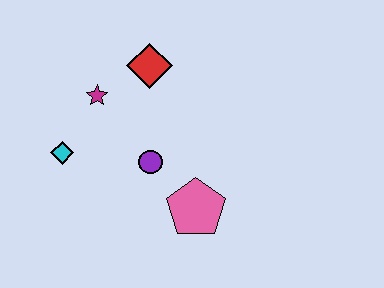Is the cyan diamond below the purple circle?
No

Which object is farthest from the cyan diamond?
The pink pentagon is farthest from the cyan diamond.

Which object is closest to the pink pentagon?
The purple circle is closest to the pink pentagon.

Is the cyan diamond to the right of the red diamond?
No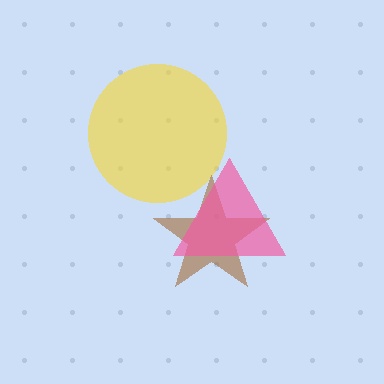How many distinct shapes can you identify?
There are 3 distinct shapes: a yellow circle, a brown star, a pink triangle.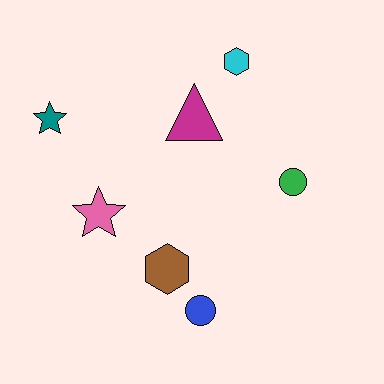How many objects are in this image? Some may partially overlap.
There are 7 objects.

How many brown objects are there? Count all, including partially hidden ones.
There is 1 brown object.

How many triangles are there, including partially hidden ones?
There is 1 triangle.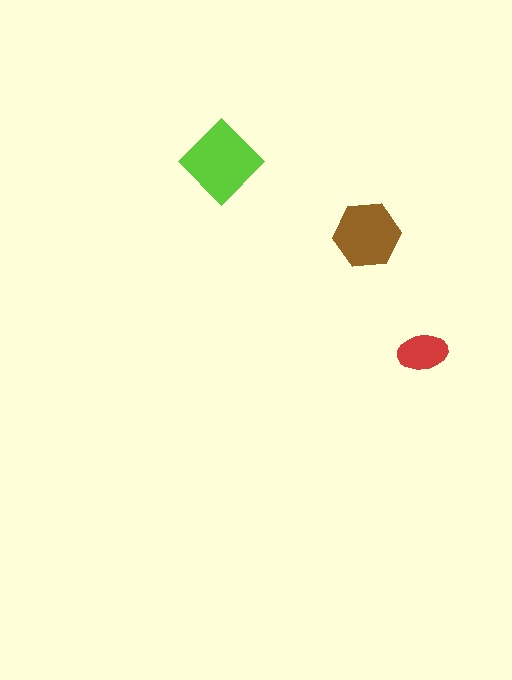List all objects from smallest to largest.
The red ellipse, the brown hexagon, the lime diamond.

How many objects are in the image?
There are 3 objects in the image.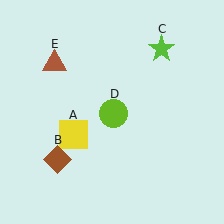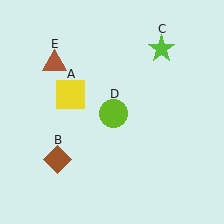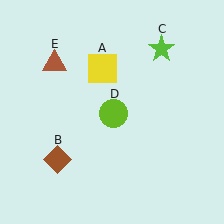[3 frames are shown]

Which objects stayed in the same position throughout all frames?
Brown diamond (object B) and lime star (object C) and lime circle (object D) and brown triangle (object E) remained stationary.